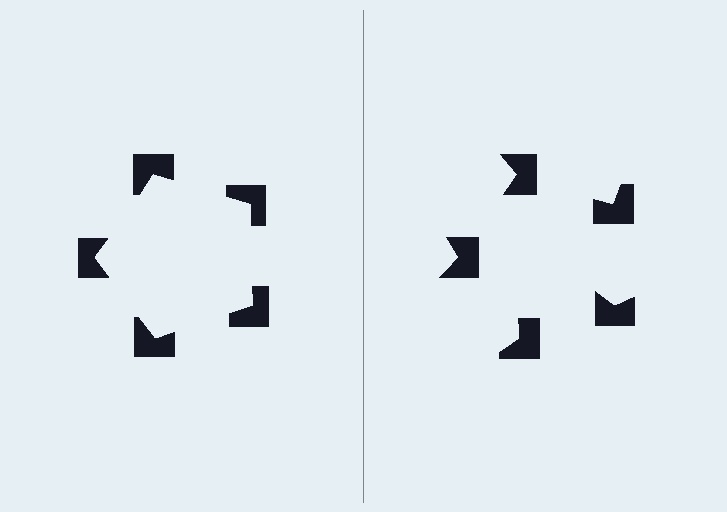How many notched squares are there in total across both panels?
10 — 5 on each side.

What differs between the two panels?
The notched squares are positioned identically on both sides; only the wedge orientations differ. On the left they align to a pentagon; on the right they are misaligned.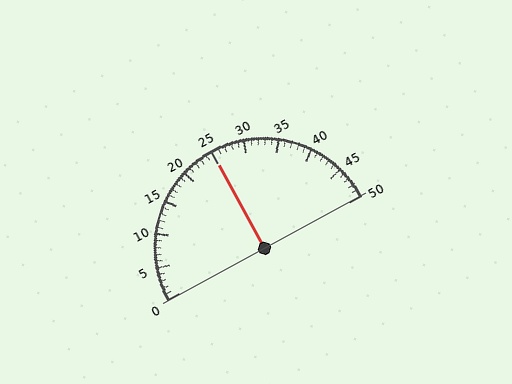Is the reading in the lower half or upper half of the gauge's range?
The reading is in the upper half of the range (0 to 50).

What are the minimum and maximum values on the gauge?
The gauge ranges from 0 to 50.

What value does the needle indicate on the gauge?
The needle indicates approximately 25.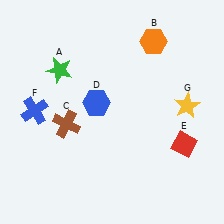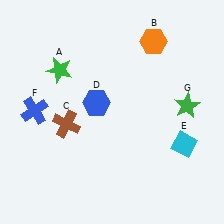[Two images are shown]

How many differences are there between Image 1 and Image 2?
There are 2 differences between the two images.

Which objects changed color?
E changed from red to cyan. G changed from yellow to green.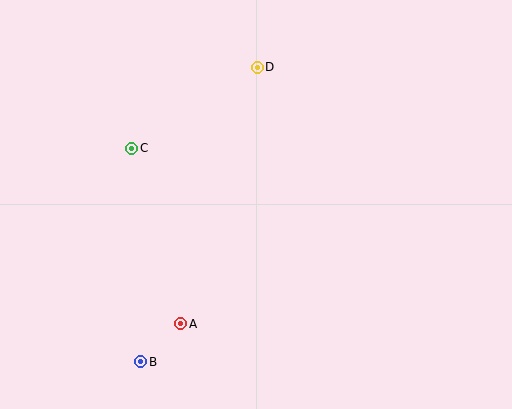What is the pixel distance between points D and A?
The distance between D and A is 267 pixels.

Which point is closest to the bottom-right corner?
Point A is closest to the bottom-right corner.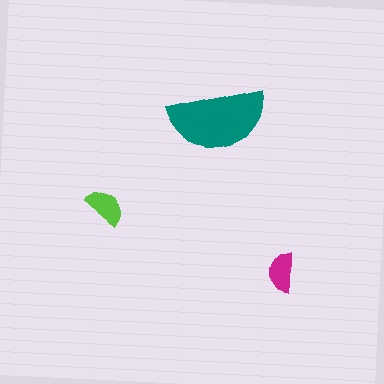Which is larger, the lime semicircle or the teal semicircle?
The teal one.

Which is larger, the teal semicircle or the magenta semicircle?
The teal one.